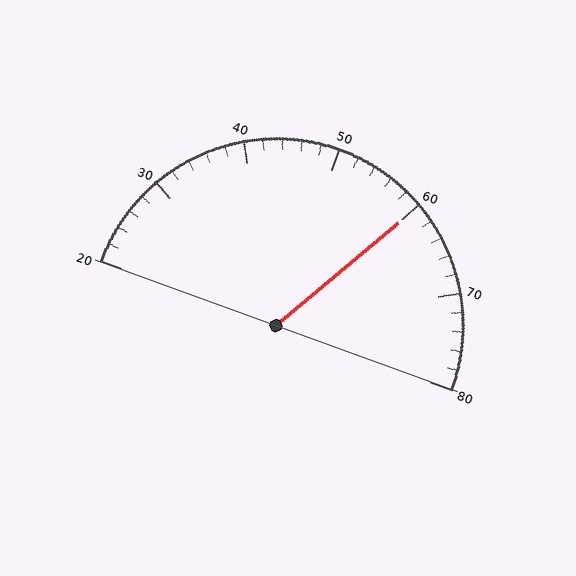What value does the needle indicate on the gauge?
The needle indicates approximately 60.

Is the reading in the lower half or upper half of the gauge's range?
The reading is in the upper half of the range (20 to 80).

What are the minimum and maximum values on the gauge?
The gauge ranges from 20 to 80.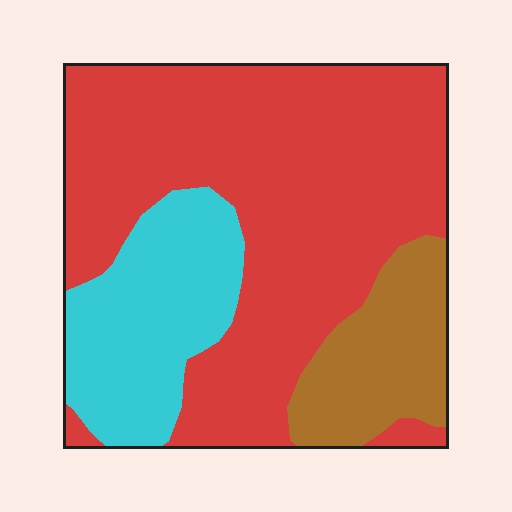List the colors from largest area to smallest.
From largest to smallest: red, cyan, brown.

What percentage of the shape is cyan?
Cyan covers around 20% of the shape.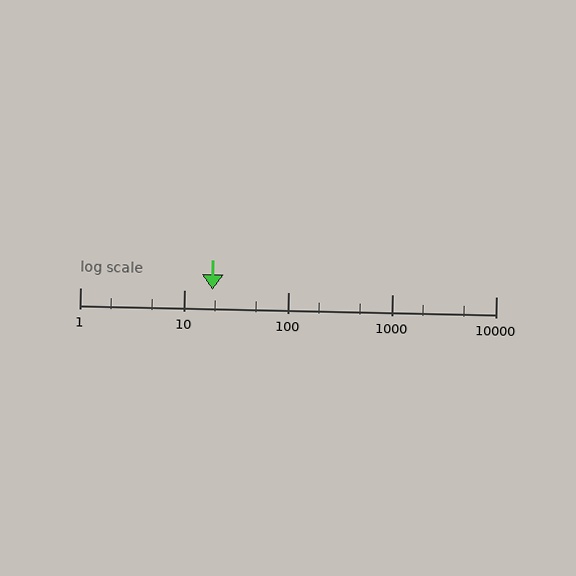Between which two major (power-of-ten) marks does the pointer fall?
The pointer is between 10 and 100.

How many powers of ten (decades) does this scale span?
The scale spans 4 decades, from 1 to 10000.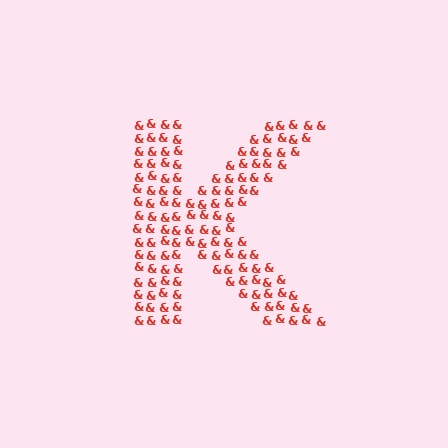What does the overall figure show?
The overall figure shows the letter K.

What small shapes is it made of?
It is made of small ampersands.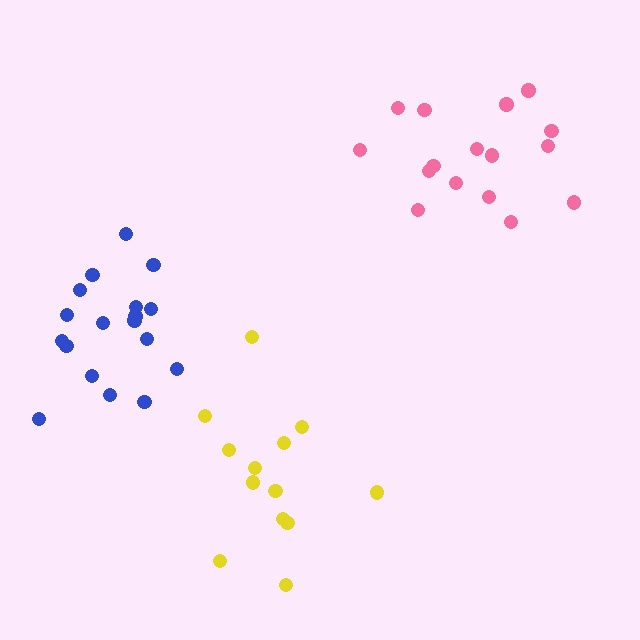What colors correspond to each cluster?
The clusters are colored: pink, yellow, blue.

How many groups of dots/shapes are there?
There are 3 groups.